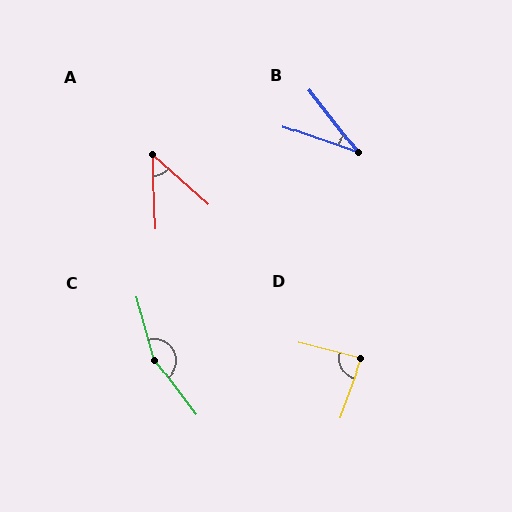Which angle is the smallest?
B, at approximately 33 degrees.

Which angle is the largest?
C, at approximately 158 degrees.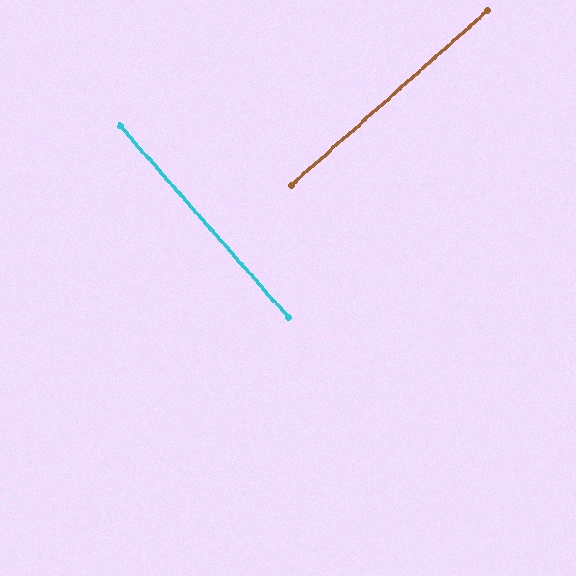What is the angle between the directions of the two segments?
Approximately 90 degrees.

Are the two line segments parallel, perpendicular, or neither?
Perpendicular — they meet at approximately 90°.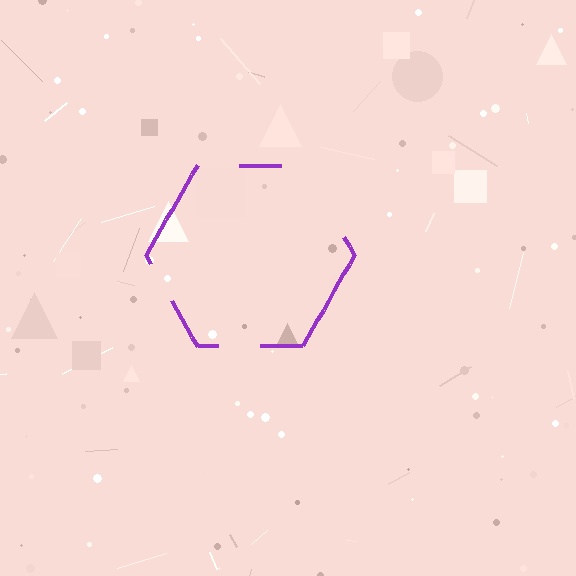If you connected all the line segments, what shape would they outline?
They would outline a hexagon.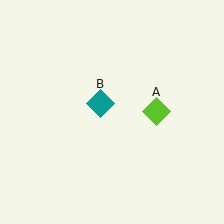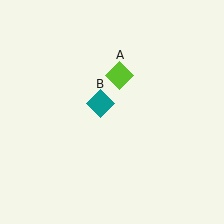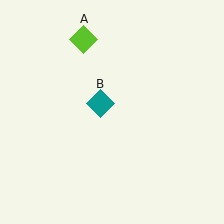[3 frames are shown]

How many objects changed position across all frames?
1 object changed position: lime diamond (object A).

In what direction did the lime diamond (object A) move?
The lime diamond (object A) moved up and to the left.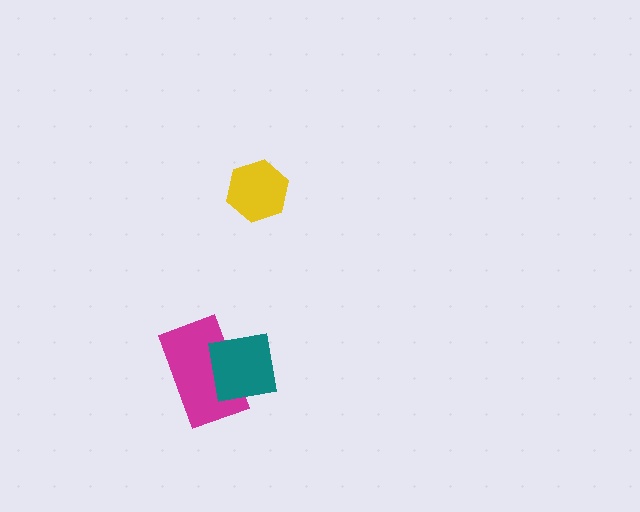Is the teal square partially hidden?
No, no other shape covers it.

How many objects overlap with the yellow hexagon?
0 objects overlap with the yellow hexagon.